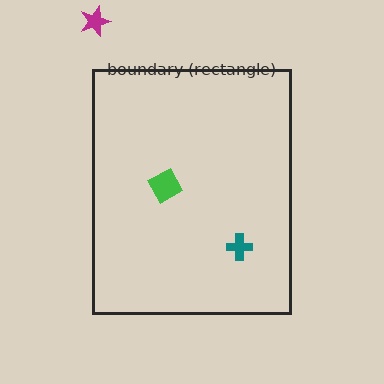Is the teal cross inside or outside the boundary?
Inside.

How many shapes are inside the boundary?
2 inside, 1 outside.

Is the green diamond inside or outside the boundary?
Inside.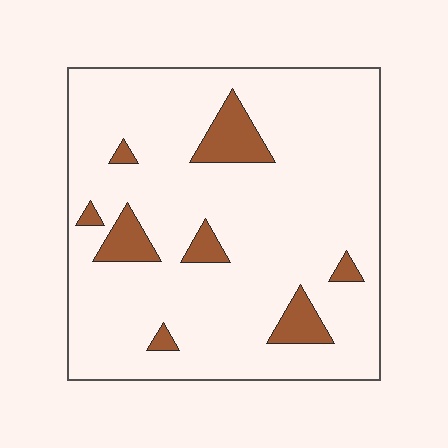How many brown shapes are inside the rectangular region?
8.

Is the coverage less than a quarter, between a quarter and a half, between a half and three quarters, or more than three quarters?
Less than a quarter.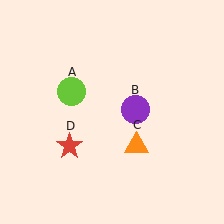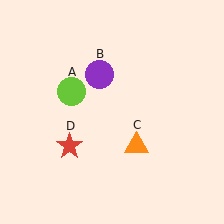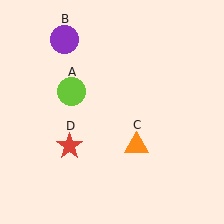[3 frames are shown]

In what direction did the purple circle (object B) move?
The purple circle (object B) moved up and to the left.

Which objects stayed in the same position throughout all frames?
Lime circle (object A) and orange triangle (object C) and red star (object D) remained stationary.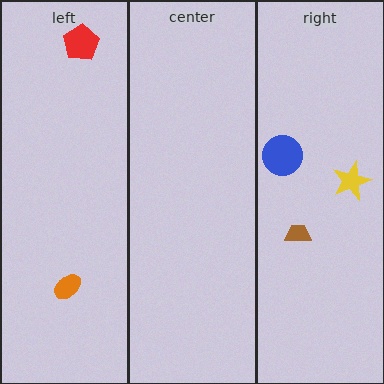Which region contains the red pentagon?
The left region.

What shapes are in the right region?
The yellow star, the blue circle, the brown trapezoid.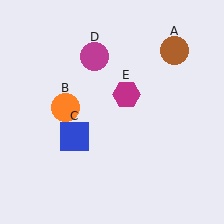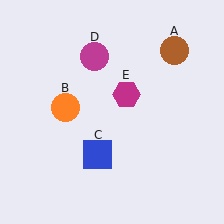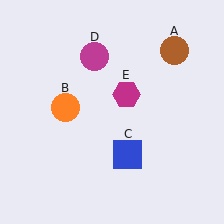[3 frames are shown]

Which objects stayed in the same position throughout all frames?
Brown circle (object A) and orange circle (object B) and magenta circle (object D) and magenta hexagon (object E) remained stationary.